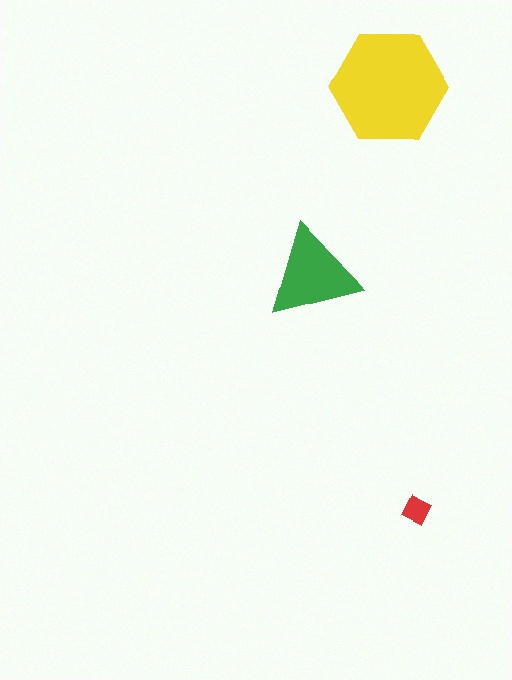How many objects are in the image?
There are 3 objects in the image.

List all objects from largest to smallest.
The yellow hexagon, the green triangle, the red diamond.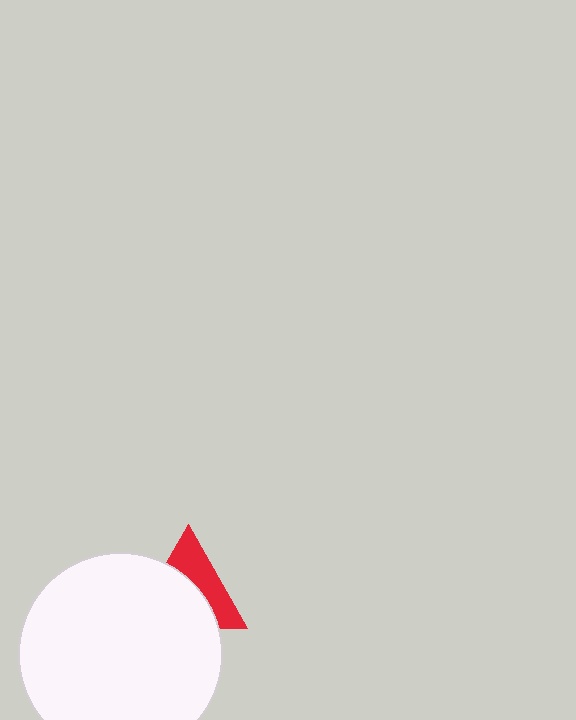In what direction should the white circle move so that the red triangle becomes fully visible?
The white circle should move down. That is the shortest direction to clear the overlap and leave the red triangle fully visible.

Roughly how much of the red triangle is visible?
A small part of it is visible (roughly 43%).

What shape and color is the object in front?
The object in front is a white circle.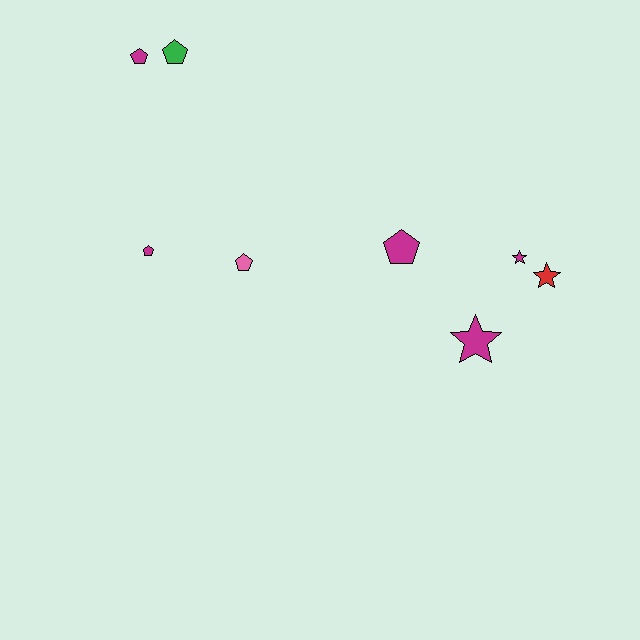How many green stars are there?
There are no green stars.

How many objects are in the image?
There are 8 objects.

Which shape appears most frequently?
Pentagon, with 5 objects.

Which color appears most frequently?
Magenta, with 5 objects.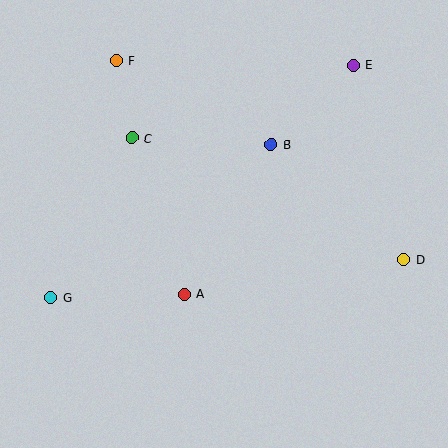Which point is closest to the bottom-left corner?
Point G is closest to the bottom-left corner.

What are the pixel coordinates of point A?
Point A is at (184, 294).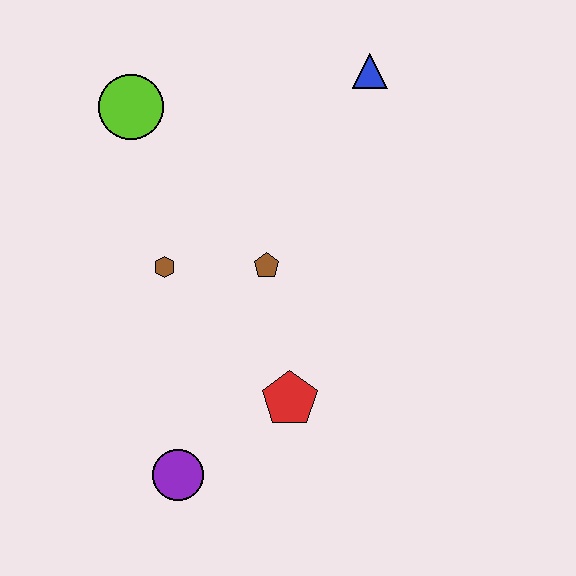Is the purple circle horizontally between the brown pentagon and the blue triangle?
No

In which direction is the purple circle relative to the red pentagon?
The purple circle is to the left of the red pentagon.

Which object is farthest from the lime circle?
The purple circle is farthest from the lime circle.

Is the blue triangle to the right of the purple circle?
Yes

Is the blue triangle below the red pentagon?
No